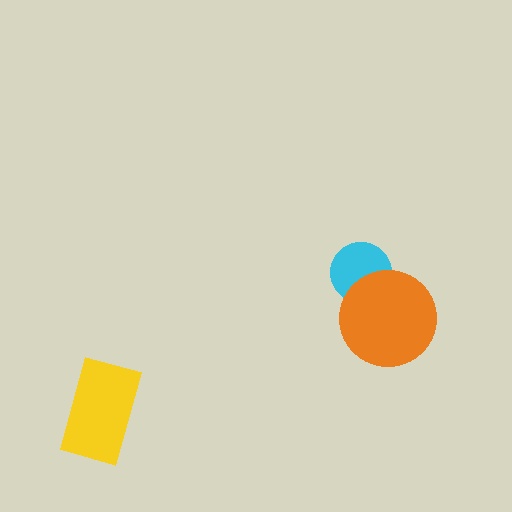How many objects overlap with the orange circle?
1 object overlaps with the orange circle.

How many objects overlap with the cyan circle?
1 object overlaps with the cyan circle.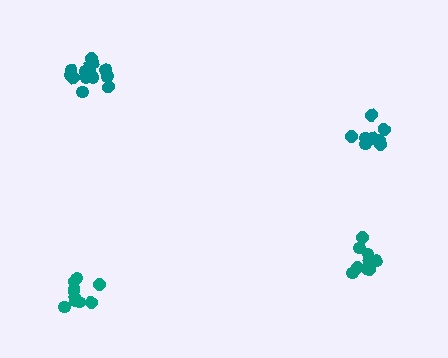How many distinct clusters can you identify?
There are 4 distinct clusters.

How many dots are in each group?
Group 1: 8 dots, Group 2: 14 dots, Group 3: 10 dots, Group 4: 9 dots (41 total).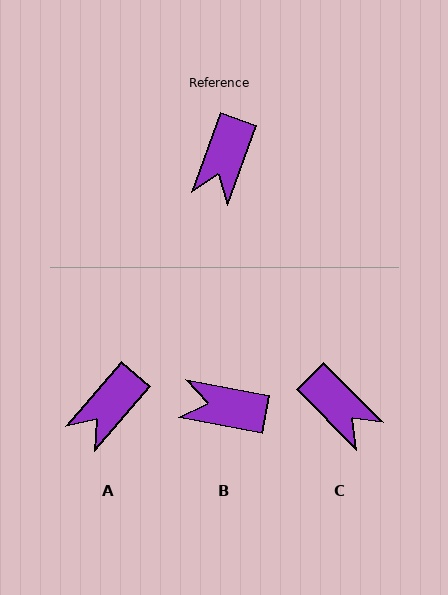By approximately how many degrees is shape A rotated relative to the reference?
Approximately 20 degrees clockwise.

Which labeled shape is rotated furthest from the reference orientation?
B, about 81 degrees away.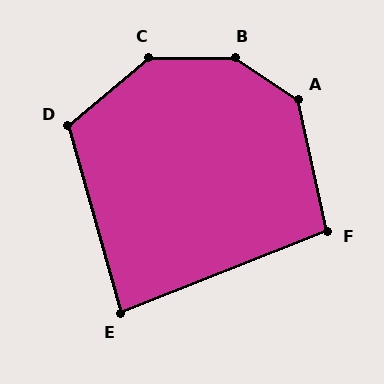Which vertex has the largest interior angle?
B, at approximately 147 degrees.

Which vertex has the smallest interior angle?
E, at approximately 84 degrees.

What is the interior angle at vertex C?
Approximately 140 degrees (obtuse).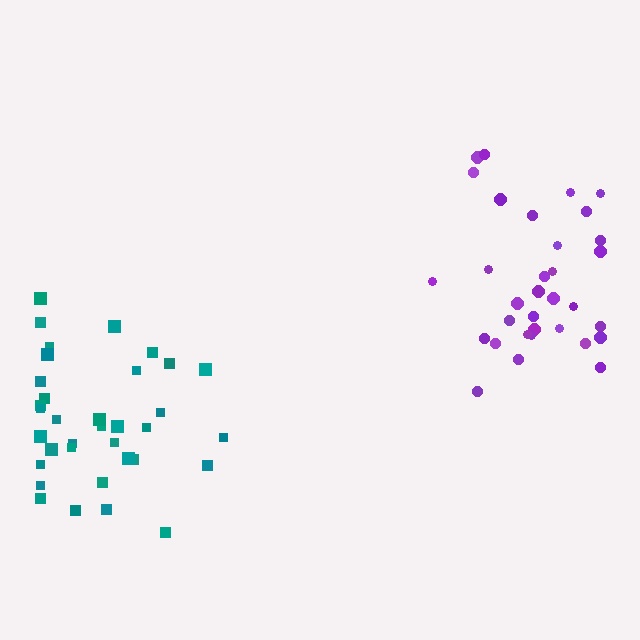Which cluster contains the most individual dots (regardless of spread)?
Teal (35).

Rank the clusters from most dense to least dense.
purple, teal.